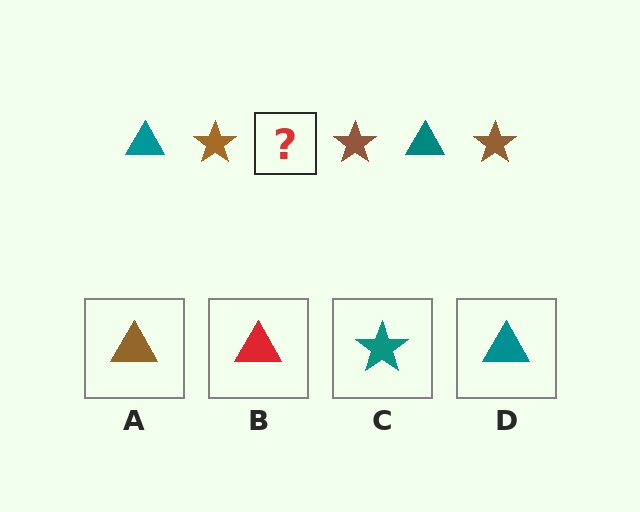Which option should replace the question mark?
Option D.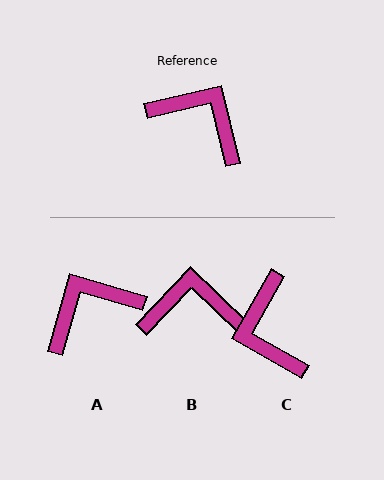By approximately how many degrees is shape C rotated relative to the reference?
Approximately 137 degrees counter-clockwise.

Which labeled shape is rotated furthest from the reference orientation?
C, about 137 degrees away.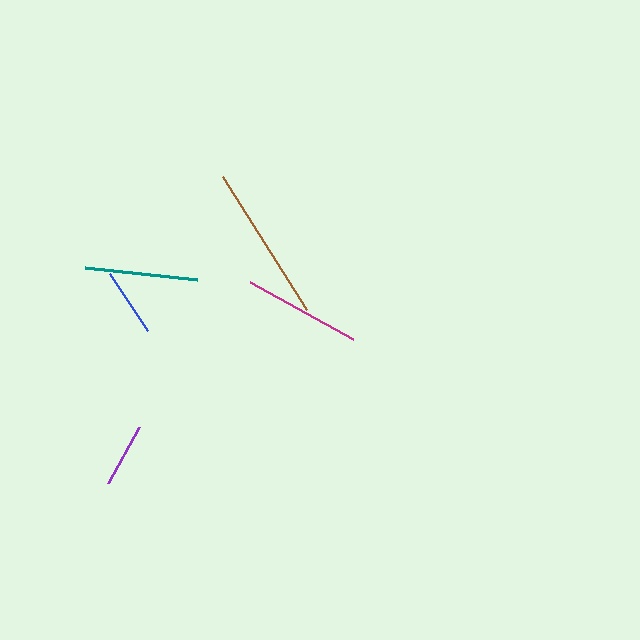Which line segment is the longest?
The brown line is the longest at approximately 157 pixels.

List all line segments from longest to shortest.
From longest to shortest: brown, magenta, teal, blue, purple.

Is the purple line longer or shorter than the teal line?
The teal line is longer than the purple line.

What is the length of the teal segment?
The teal segment is approximately 113 pixels long.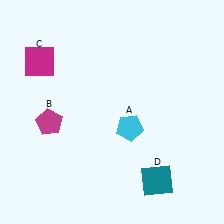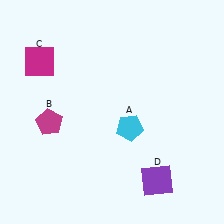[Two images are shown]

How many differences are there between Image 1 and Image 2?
There is 1 difference between the two images.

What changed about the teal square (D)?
In Image 1, D is teal. In Image 2, it changed to purple.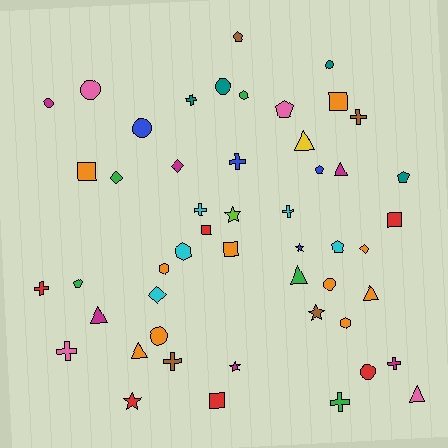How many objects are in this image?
There are 50 objects.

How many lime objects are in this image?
There is 1 lime object.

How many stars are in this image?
There are 5 stars.